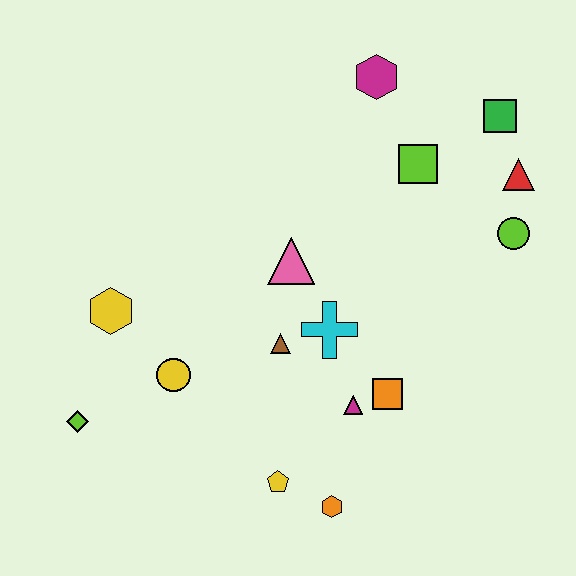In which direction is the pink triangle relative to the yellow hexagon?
The pink triangle is to the right of the yellow hexagon.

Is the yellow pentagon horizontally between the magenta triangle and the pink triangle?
No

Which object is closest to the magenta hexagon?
The lime square is closest to the magenta hexagon.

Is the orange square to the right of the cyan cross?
Yes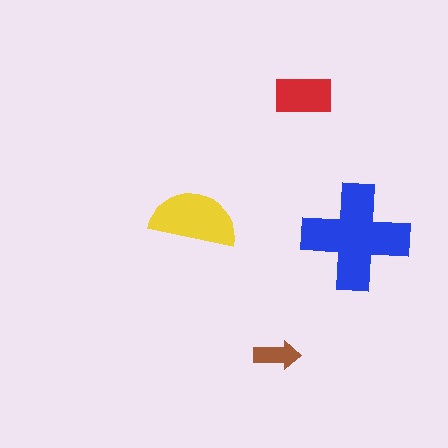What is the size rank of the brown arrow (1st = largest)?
4th.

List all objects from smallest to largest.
The brown arrow, the red rectangle, the yellow semicircle, the blue cross.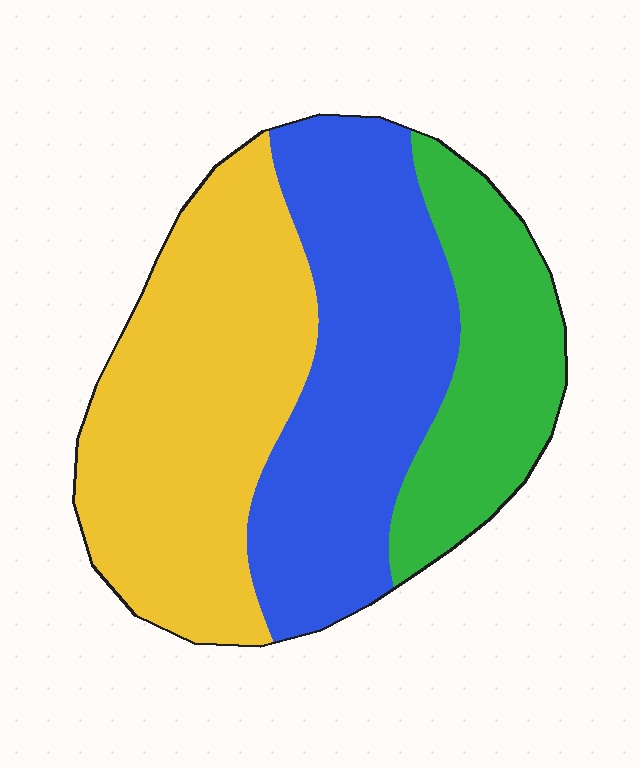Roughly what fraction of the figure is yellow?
Yellow takes up about two fifths (2/5) of the figure.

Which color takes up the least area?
Green, at roughly 20%.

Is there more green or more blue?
Blue.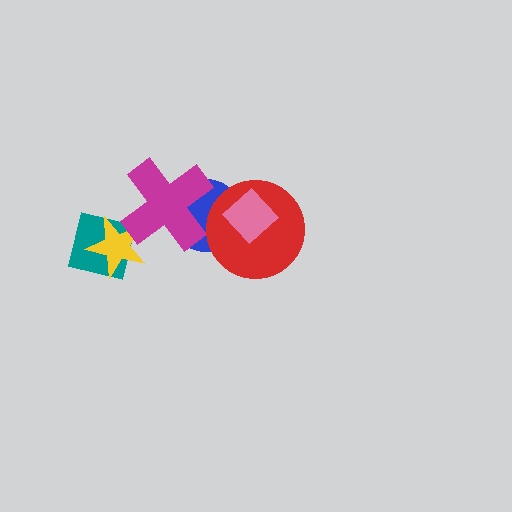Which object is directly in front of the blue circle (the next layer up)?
The magenta cross is directly in front of the blue circle.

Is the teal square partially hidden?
Yes, it is partially covered by another shape.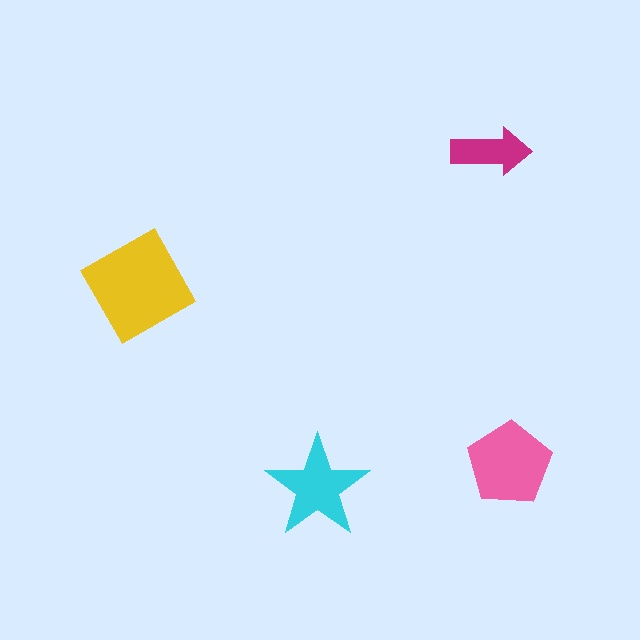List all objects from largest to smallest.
The yellow diamond, the pink pentagon, the cyan star, the magenta arrow.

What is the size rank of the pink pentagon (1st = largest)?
2nd.